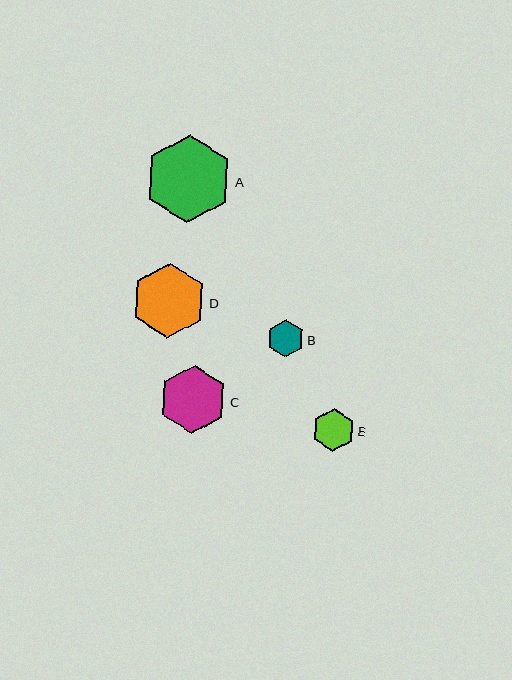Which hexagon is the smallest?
Hexagon B is the smallest with a size of approximately 37 pixels.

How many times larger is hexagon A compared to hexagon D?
Hexagon A is approximately 1.2 times the size of hexagon D.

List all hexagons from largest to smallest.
From largest to smallest: A, D, C, E, B.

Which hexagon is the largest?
Hexagon A is the largest with a size of approximately 88 pixels.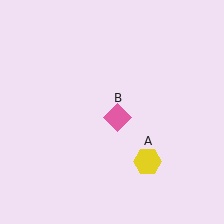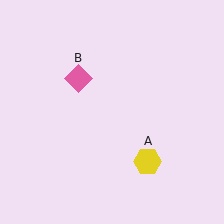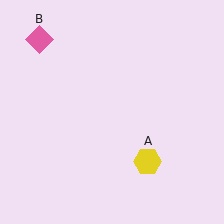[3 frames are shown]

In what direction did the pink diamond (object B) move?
The pink diamond (object B) moved up and to the left.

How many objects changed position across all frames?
1 object changed position: pink diamond (object B).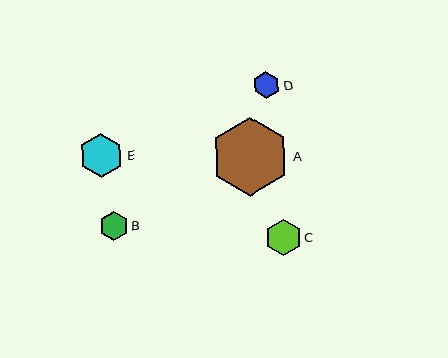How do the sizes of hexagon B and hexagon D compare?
Hexagon B and hexagon D are approximately the same size.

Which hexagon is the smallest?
Hexagon D is the smallest with a size of approximately 27 pixels.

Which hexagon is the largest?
Hexagon A is the largest with a size of approximately 78 pixels.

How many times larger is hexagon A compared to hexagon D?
Hexagon A is approximately 2.9 times the size of hexagon D.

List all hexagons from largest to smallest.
From largest to smallest: A, E, C, B, D.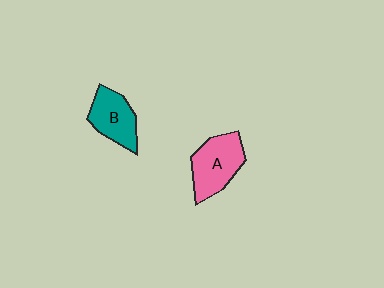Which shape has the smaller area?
Shape B (teal).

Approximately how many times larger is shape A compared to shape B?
Approximately 1.2 times.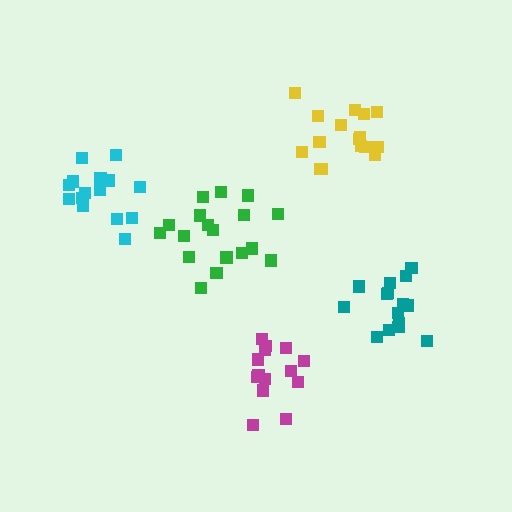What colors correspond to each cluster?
The clusters are colored: magenta, cyan, teal, green, yellow.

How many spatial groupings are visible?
There are 5 spatial groupings.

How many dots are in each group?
Group 1: 14 dots, Group 2: 15 dots, Group 3: 15 dots, Group 4: 18 dots, Group 5: 16 dots (78 total).